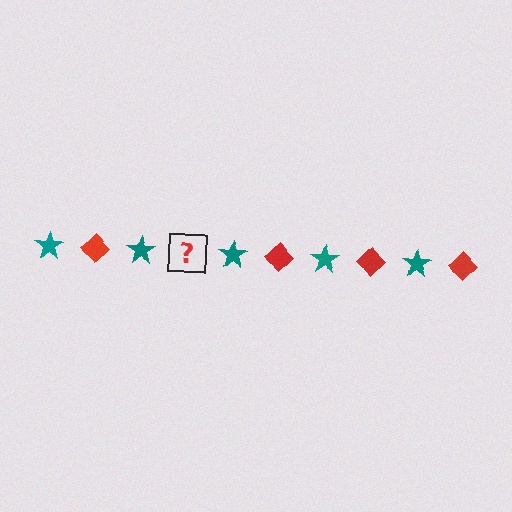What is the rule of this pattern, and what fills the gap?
The rule is that the pattern alternates between teal star and red diamond. The gap should be filled with a red diamond.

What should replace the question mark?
The question mark should be replaced with a red diamond.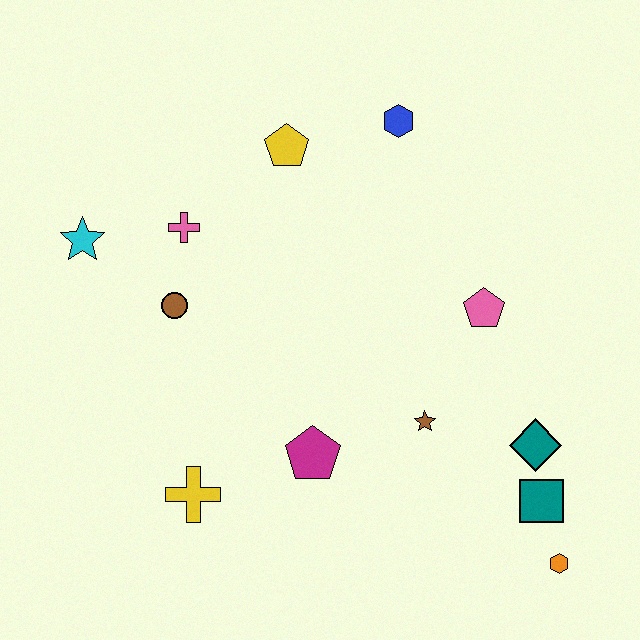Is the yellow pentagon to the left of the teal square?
Yes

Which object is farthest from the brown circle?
The orange hexagon is farthest from the brown circle.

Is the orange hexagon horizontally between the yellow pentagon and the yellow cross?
No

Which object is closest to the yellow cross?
The magenta pentagon is closest to the yellow cross.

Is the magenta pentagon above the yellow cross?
Yes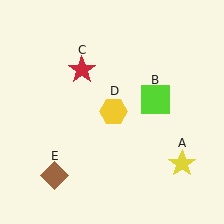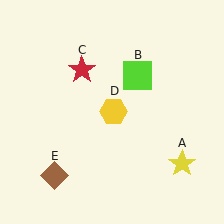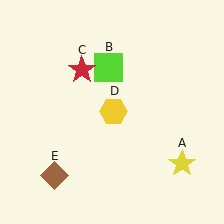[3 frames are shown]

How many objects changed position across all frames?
1 object changed position: lime square (object B).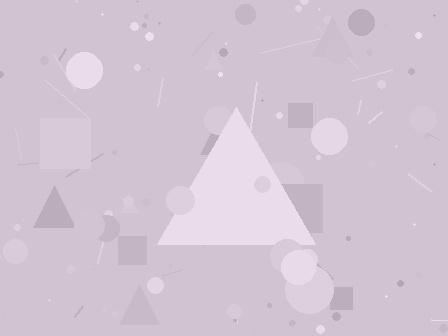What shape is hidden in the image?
A triangle is hidden in the image.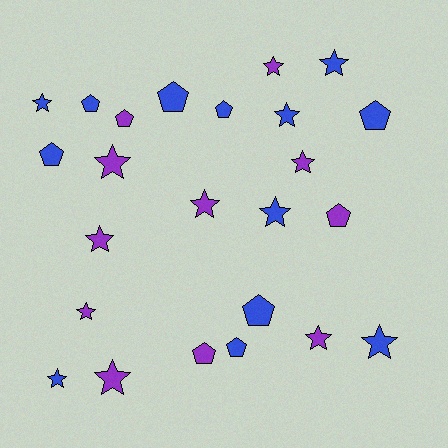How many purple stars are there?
There are 8 purple stars.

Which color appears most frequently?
Blue, with 13 objects.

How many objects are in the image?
There are 24 objects.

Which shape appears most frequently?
Star, with 14 objects.